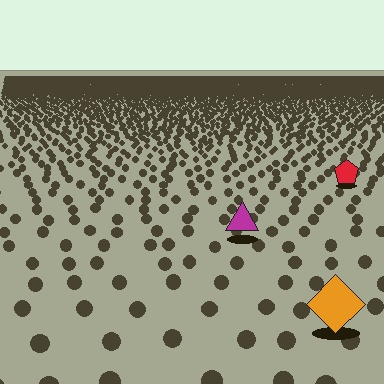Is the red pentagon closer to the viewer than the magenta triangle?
No. The magenta triangle is closer — you can tell from the texture gradient: the ground texture is coarser near it.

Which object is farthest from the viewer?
The red pentagon is farthest from the viewer. It appears smaller and the ground texture around it is denser.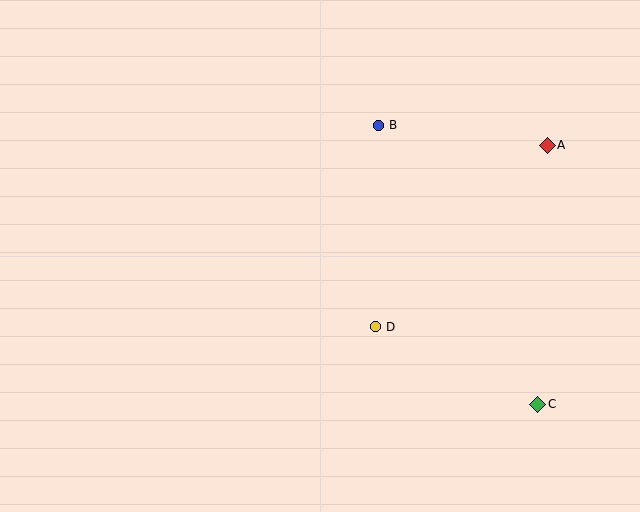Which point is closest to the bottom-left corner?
Point D is closest to the bottom-left corner.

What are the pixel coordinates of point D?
Point D is at (376, 327).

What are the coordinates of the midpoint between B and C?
The midpoint between B and C is at (458, 265).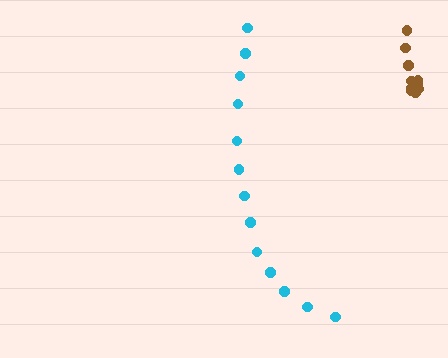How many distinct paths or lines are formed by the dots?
There are 2 distinct paths.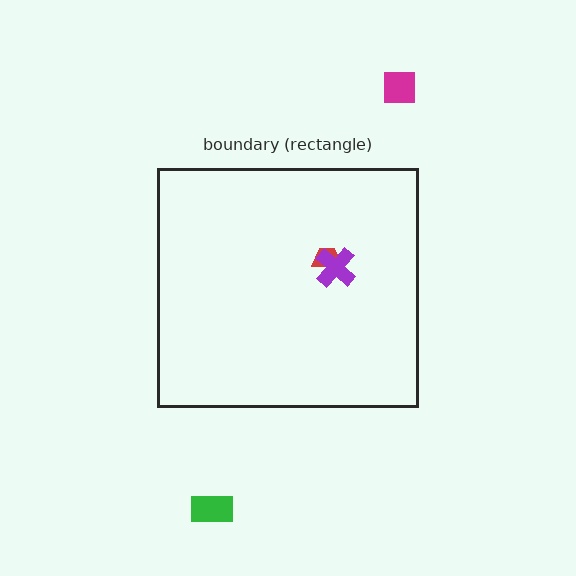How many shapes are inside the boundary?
2 inside, 2 outside.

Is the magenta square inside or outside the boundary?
Outside.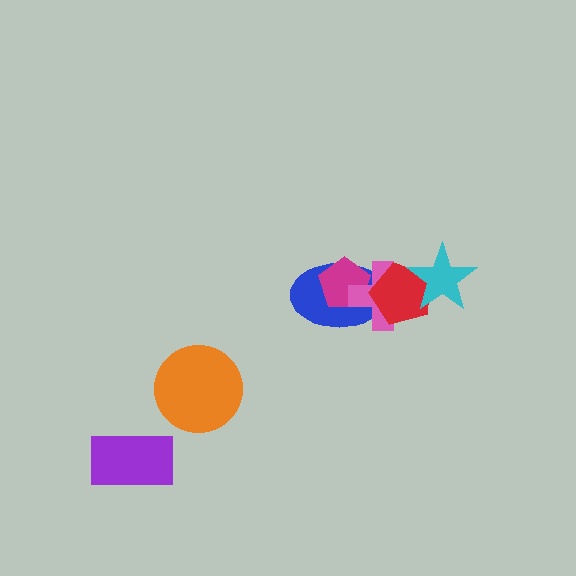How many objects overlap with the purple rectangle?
0 objects overlap with the purple rectangle.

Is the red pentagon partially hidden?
Yes, it is partially covered by another shape.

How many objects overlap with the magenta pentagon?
2 objects overlap with the magenta pentagon.